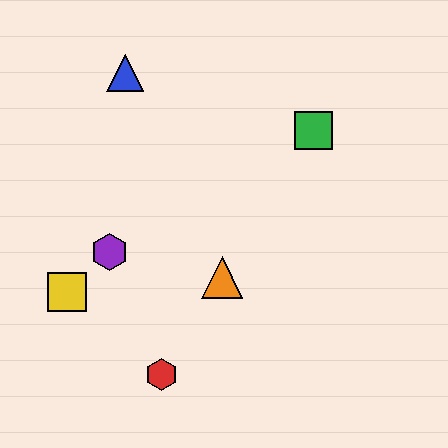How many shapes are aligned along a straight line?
3 shapes (the red hexagon, the green square, the orange triangle) are aligned along a straight line.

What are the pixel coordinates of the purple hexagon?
The purple hexagon is at (110, 252).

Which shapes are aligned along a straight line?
The red hexagon, the green square, the orange triangle are aligned along a straight line.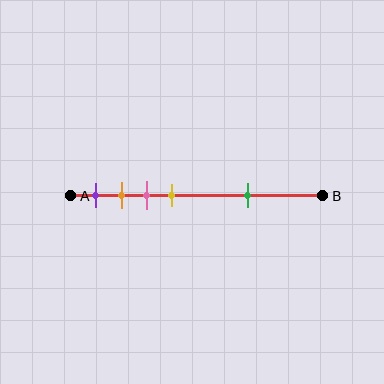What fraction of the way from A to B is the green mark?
The green mark is approximately 70% (0.7) of the way from A to B.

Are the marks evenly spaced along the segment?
No, the marks are not evenly spaced.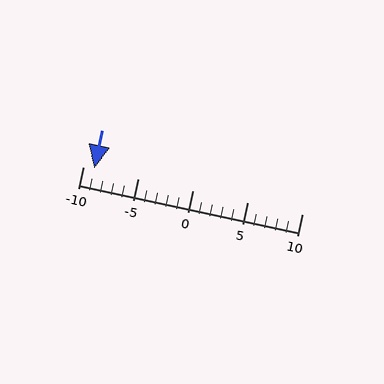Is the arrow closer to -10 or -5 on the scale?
The arrow is closer to -10.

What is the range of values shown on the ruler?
The ruler shows values from -10 to 10.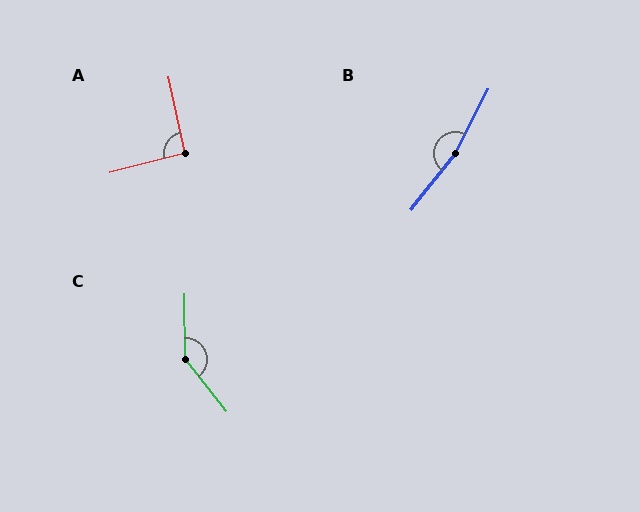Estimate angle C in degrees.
Approximately 143 degrees.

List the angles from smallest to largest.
A (92°), C (143°), B (168°).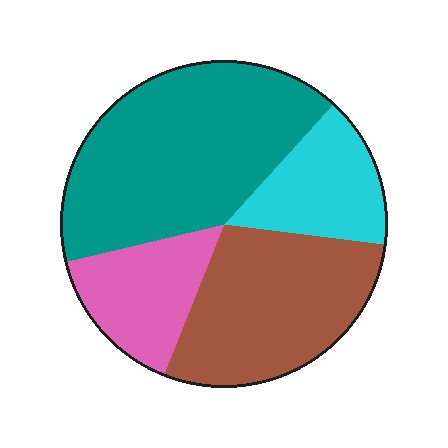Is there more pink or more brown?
Brown.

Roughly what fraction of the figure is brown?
Brown takes up between a sixth and a third of the figure.